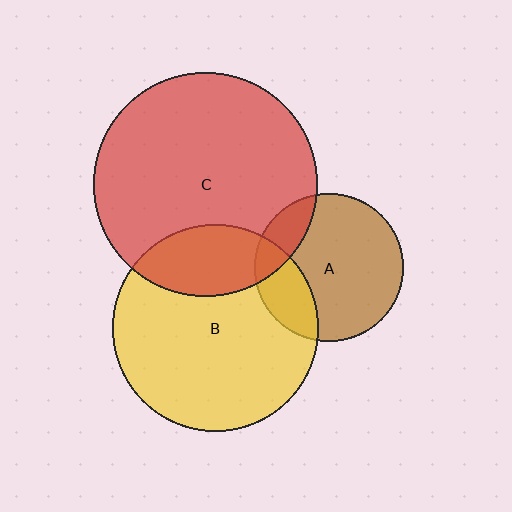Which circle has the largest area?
Circle C (red).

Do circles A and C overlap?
Yes.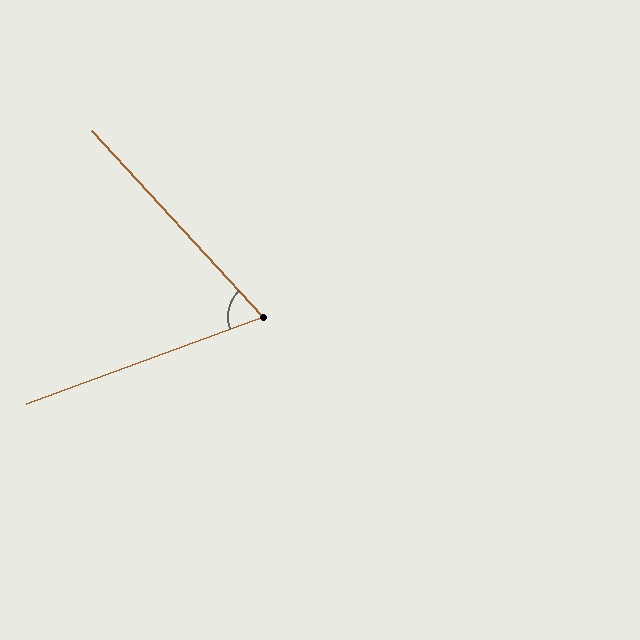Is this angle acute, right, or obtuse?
It is acute.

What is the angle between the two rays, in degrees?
Approximately 68 degrees.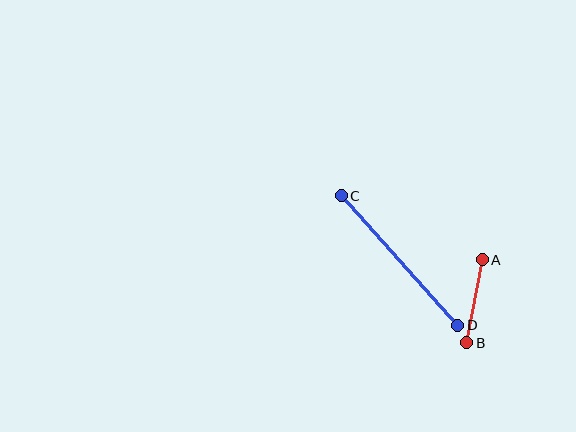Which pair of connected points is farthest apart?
Points C and D are farthest apart.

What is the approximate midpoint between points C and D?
The midpoint is at approximately (400, 260) pixels.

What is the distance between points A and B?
The distance is approximately 84 pixels.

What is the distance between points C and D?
The distance is approximately 174 pixels.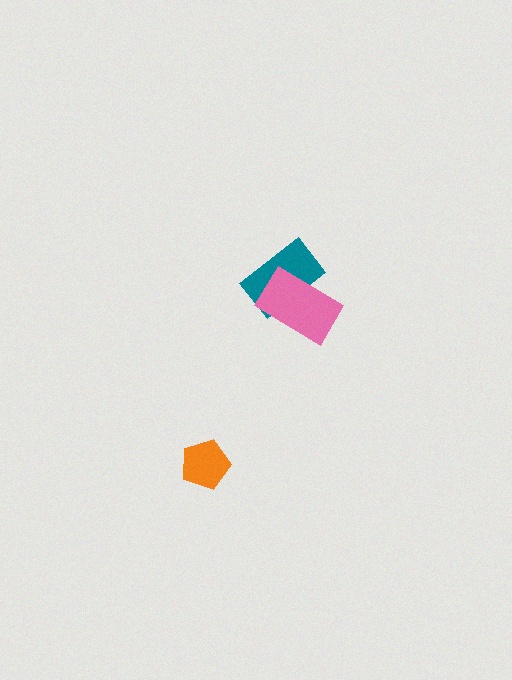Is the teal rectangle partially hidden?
Yes, it is partially covered by another shape.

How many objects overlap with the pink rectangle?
1 object overlaps with the pink rectangle.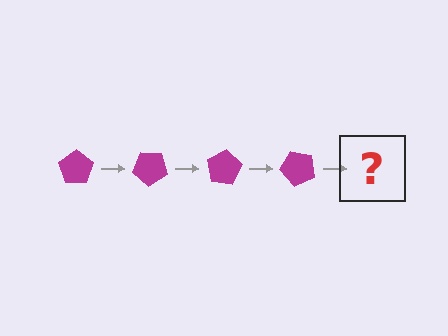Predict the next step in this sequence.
The next step is a magenta pentagon rotated 160 degrees.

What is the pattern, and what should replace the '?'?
The pattern is that the pentagon rotates 40 degrees each step. The '?' should be a magenta pentagon rotated 160 degrees.